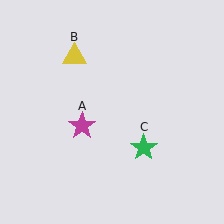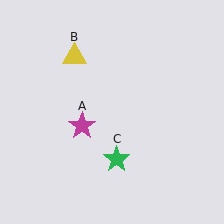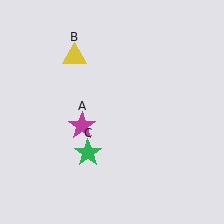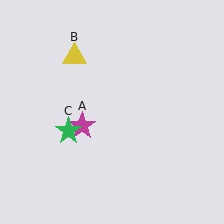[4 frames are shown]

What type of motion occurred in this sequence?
The green star (object C) rotated clockwise around the center of the scene.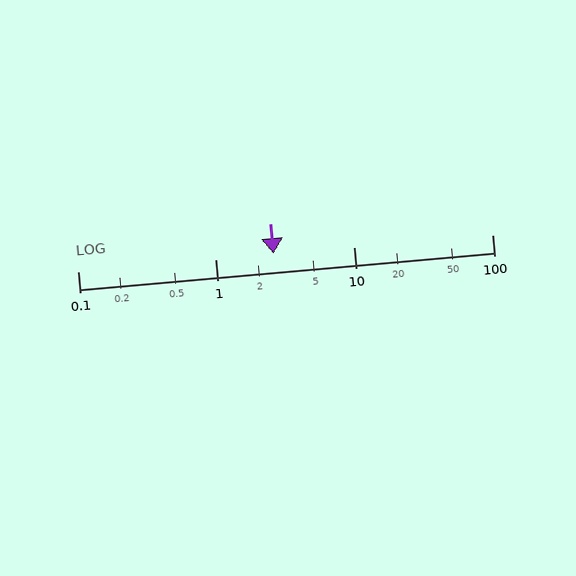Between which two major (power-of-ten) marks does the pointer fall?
The pointer is between 1 and 10.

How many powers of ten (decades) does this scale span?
The scale spans 3 decades, from 0.1 to 100.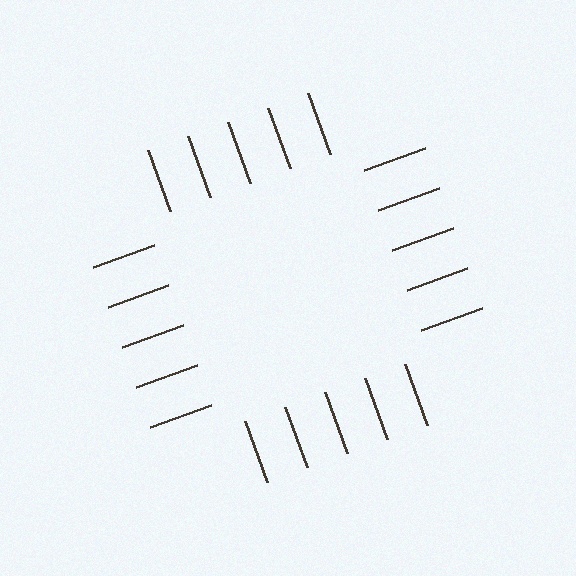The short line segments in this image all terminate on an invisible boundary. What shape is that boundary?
An illusory square — the line segments terminate on its edges but no continuous stroke is drawn.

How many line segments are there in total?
20 — 5 along each of the 4 edges.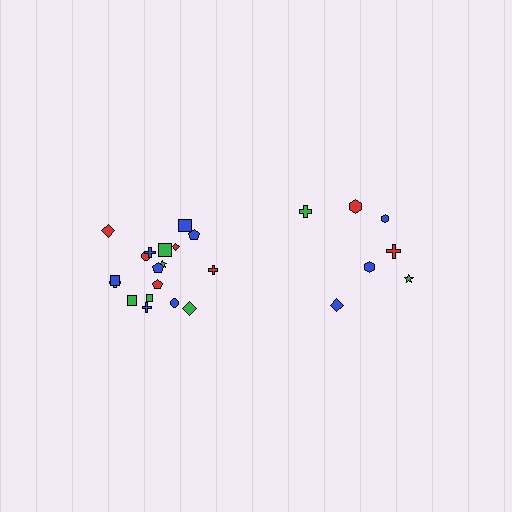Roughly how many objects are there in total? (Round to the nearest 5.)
Roughly 25 objects in total.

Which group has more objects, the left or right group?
The left group.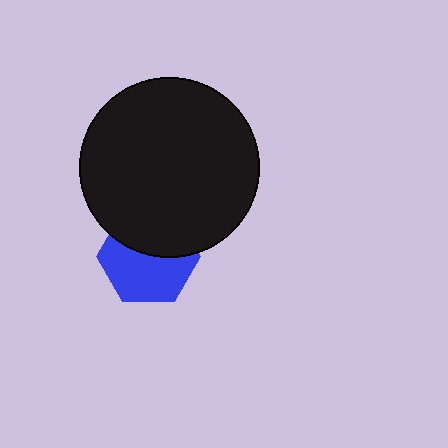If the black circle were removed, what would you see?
You would see the complete blue hexagon.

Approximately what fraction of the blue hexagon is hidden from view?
Roughly 43% of the blue hexagon is hidden behind the black circle.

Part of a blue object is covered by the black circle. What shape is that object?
It is a hexagon.